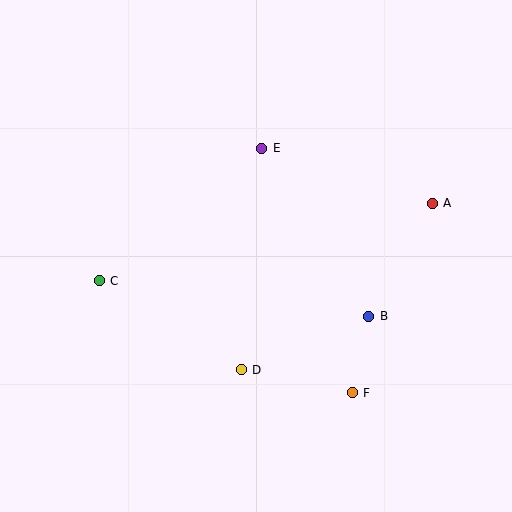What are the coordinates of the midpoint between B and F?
The midpoint between B and F is at (360, 355).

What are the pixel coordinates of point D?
Point D is at (241, 370).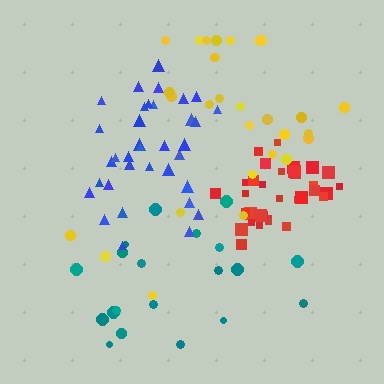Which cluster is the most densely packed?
Red.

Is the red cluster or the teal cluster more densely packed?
Red.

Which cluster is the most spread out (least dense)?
Teal.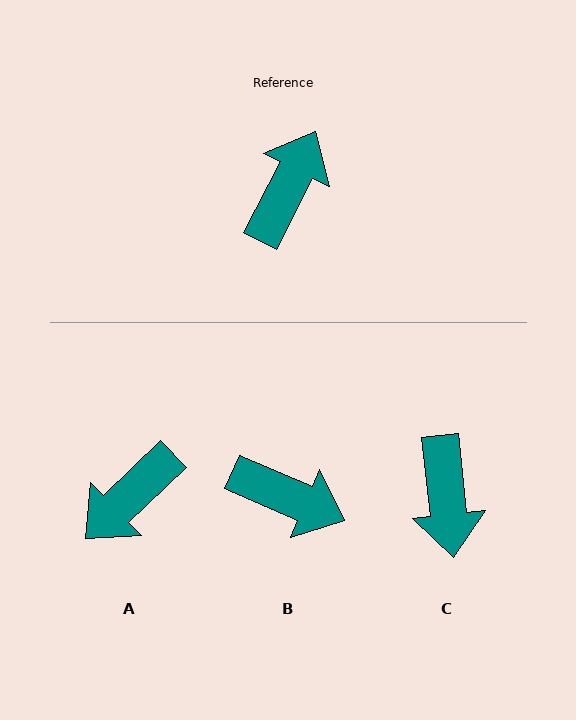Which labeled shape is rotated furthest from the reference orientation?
A, about 161 degrees away.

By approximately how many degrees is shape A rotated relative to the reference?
Approximately 161 degrees counter-clockwise.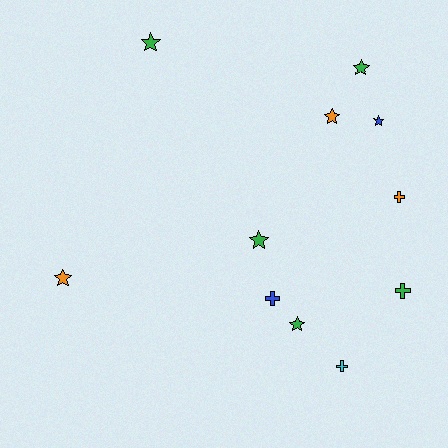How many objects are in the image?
There are 11 objects.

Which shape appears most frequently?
Star, with 7 objects.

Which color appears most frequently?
Green, with 5 objects.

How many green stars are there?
There are 4 green stars.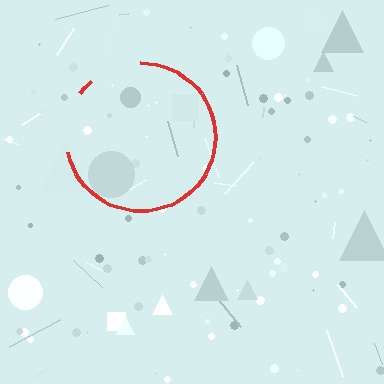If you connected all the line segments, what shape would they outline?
They would outline a circle.